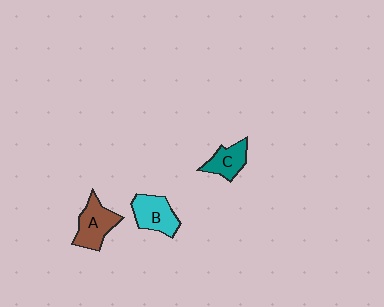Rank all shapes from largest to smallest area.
From largest to smallest: A (brown), B (cyan), C (teal).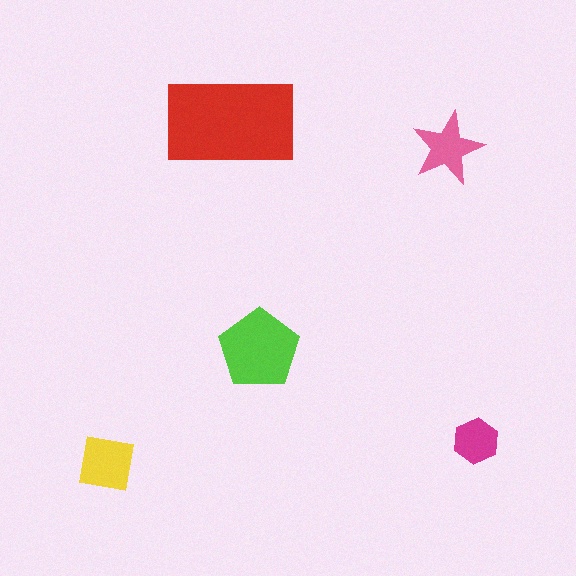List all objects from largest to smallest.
The red rectangle, the lime pentagon, the yellow square, the pink star, the magenta hexagon.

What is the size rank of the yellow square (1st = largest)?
3rd.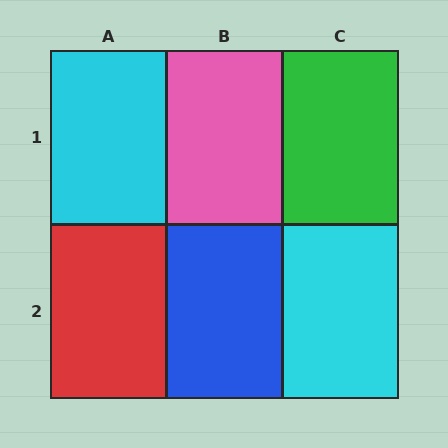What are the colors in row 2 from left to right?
Red, blue, cyan.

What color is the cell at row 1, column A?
Cyan.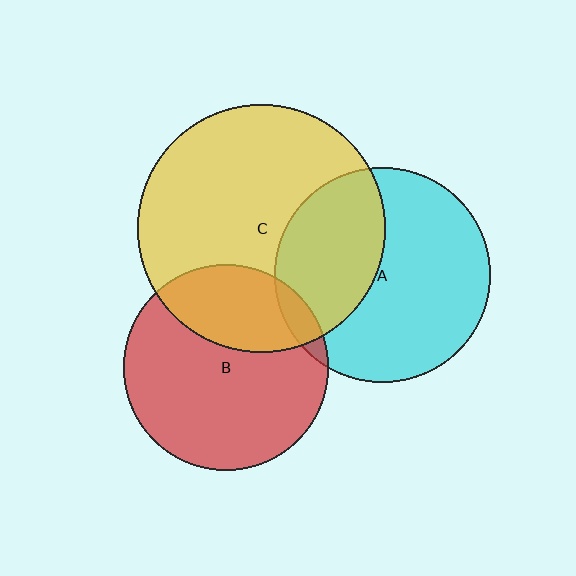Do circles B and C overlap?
Yes.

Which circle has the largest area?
Circle C (yellow).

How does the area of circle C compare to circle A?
Approximately 1.3 times.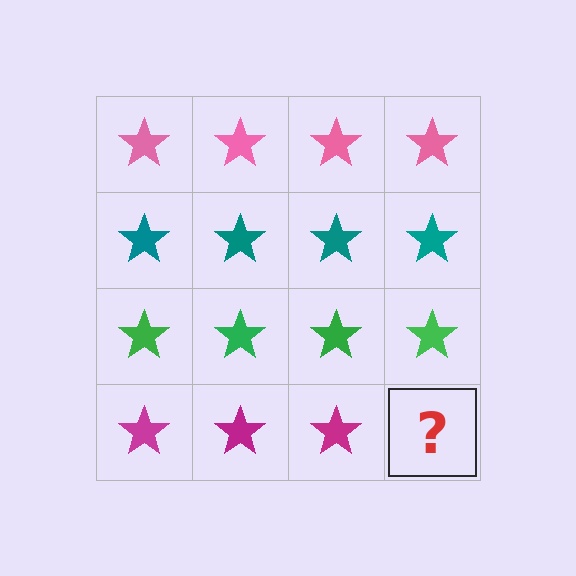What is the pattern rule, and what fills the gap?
The rule is that each row has a consistent color. The gap should be filled with a magenta star.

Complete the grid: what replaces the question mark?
The question mark should be replaced with a magenta star.